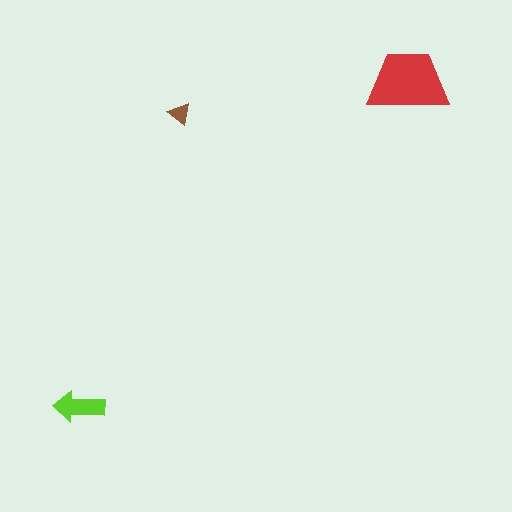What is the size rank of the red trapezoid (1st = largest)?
1st.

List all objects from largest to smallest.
The red trapezoid, the lime arrow, the brown triangle.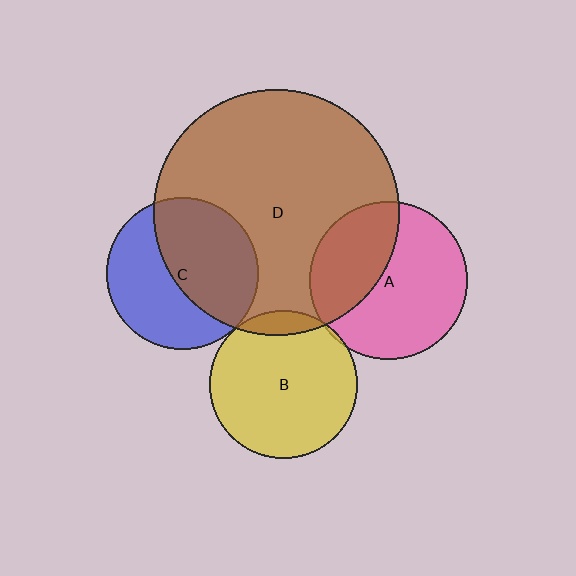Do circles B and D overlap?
Yes.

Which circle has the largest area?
Circle D (brown).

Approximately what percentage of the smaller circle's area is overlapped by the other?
Approximately 10%.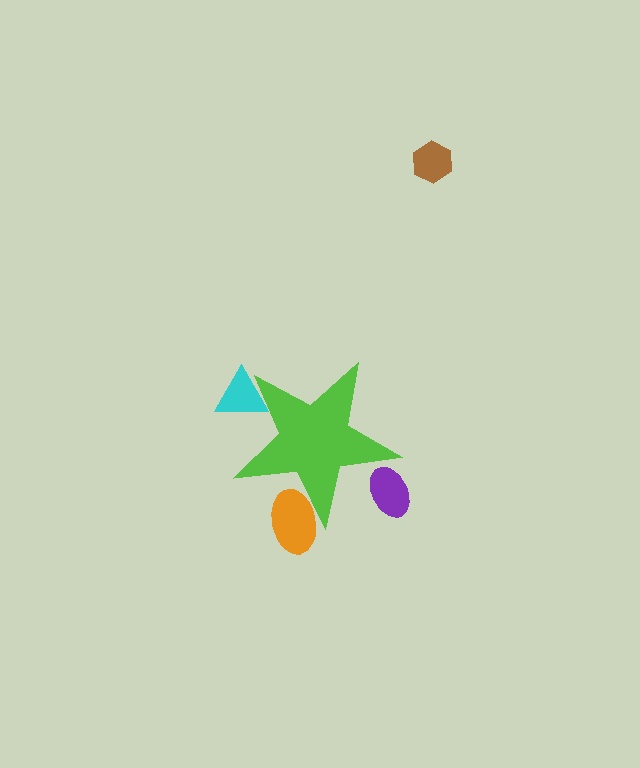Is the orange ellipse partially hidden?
Yes, the orange ellipse is partially hidden behind the lime star.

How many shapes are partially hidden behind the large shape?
3 shapes are partially hidden.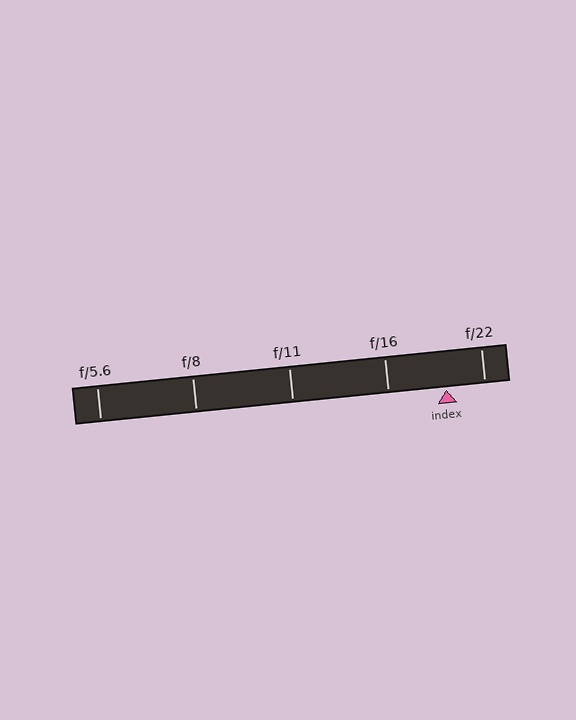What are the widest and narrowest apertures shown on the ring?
The widest aperture shown is f/5.6 and the narrowest is f/22.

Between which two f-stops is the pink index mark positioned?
The index mark is between f/16 and f/22.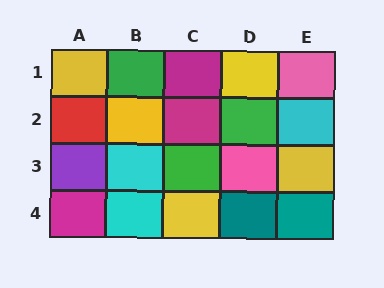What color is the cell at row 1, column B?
Green.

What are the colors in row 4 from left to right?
Magenta, cyan, yellow, teal, teal.